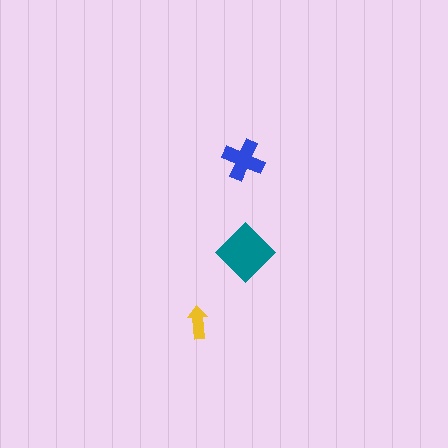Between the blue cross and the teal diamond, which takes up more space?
The teal diamond.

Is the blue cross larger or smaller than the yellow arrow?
Larger.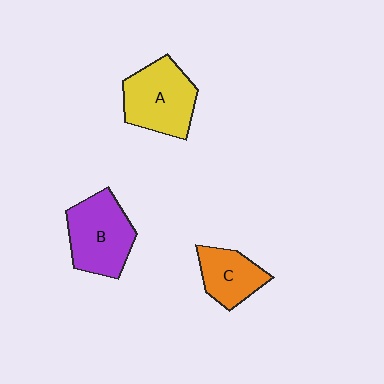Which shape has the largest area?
Shape B (purple).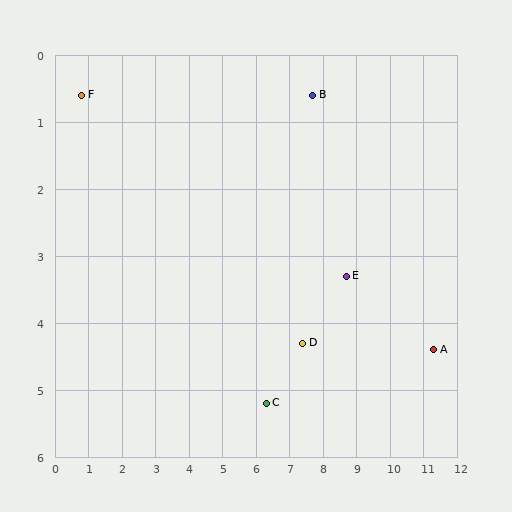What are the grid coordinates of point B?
Point B is at approximately (7.7, 0.6).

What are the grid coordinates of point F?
Point F is at approximately (0.8, 0.6).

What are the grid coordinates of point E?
Point E is at approximately (8.7, 3.3).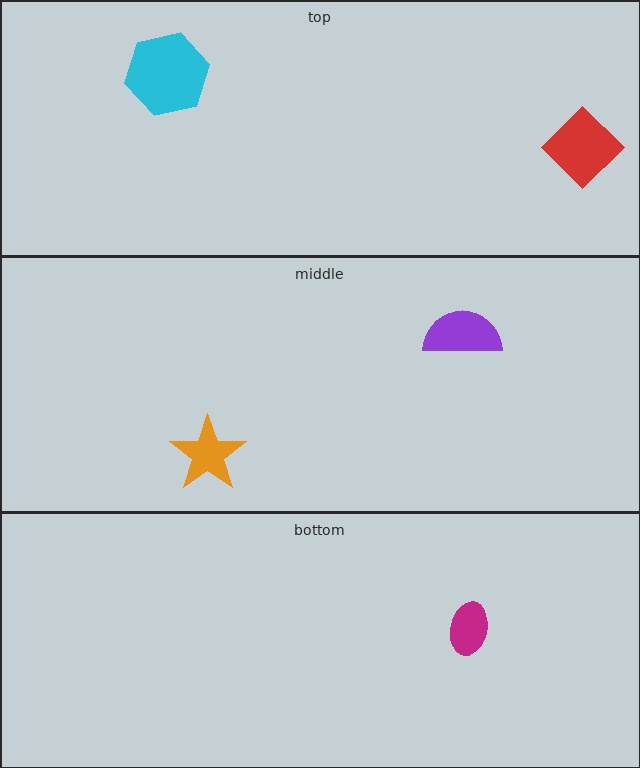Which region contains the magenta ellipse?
The bottom region.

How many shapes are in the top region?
2.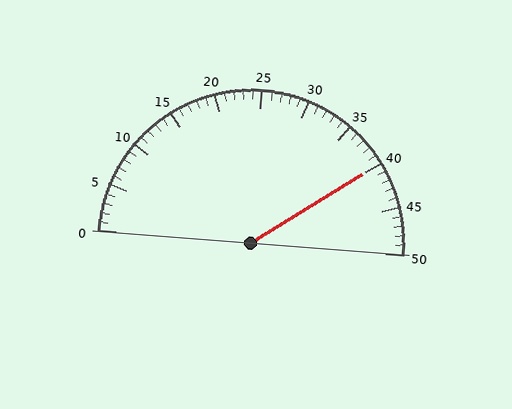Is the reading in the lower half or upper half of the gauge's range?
The reading is in the upper half of the range (0 to 50).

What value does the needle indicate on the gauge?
The needle indicates approximately 40.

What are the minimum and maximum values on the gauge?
The gauge ranges from 0 to 50.